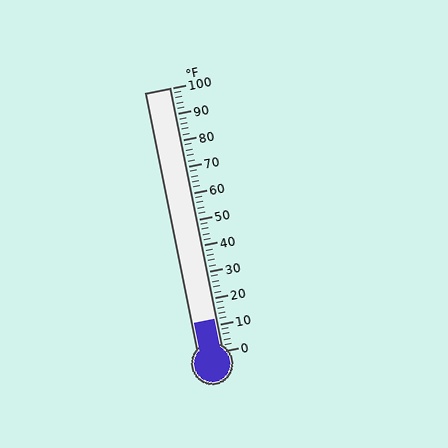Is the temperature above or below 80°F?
The temperature is below 80°F.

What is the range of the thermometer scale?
The thermometer scale ranges from 0°F to 100°F.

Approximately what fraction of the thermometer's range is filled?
The thermometer is filled to approximately 10% of its range.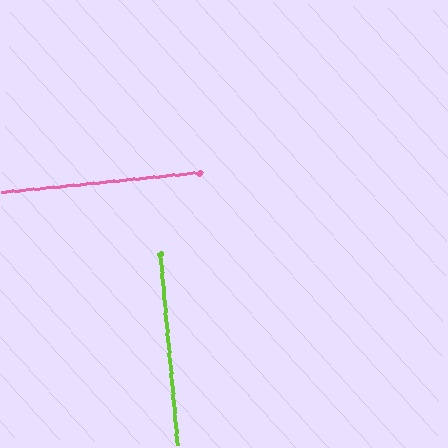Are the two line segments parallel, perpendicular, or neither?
Perpendicular — they meet at approximately 90°.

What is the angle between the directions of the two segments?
Approximately 90 degrees.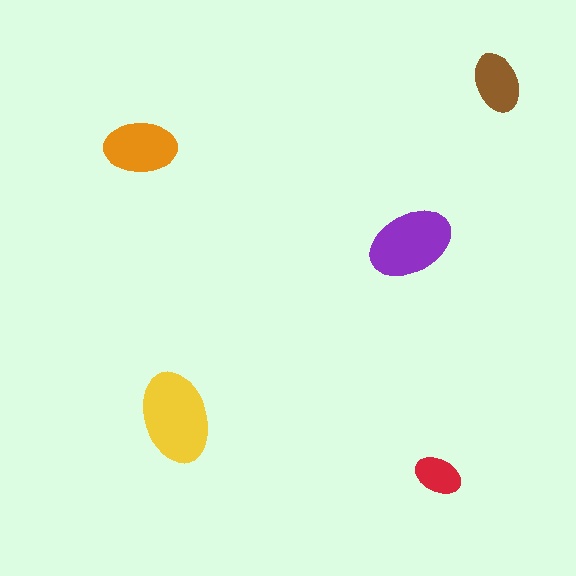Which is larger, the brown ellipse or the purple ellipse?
The purple one.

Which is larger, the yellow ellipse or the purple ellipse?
The yellow one.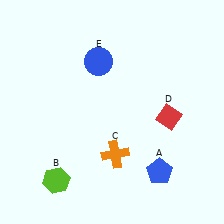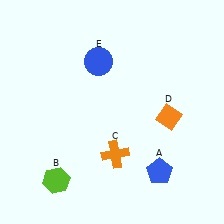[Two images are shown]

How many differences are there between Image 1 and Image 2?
There is 1 difference between the two images.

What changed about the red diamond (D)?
In Image 1, D is red. In Image 2, it changed to orange.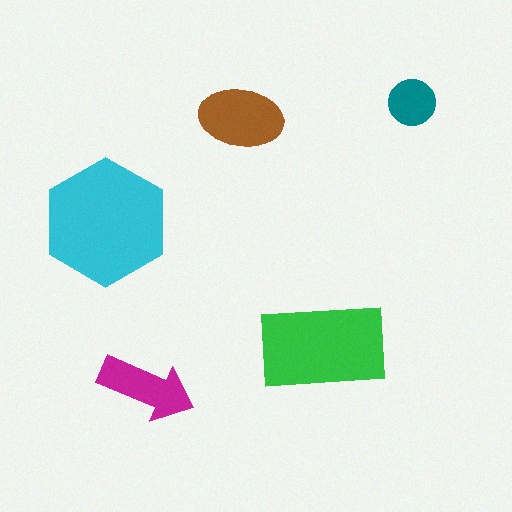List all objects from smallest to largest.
The teal circle, the magenta arrow, the brown ellipse, the green rectangle, the cyan hexagon.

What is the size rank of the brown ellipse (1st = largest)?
3rd.